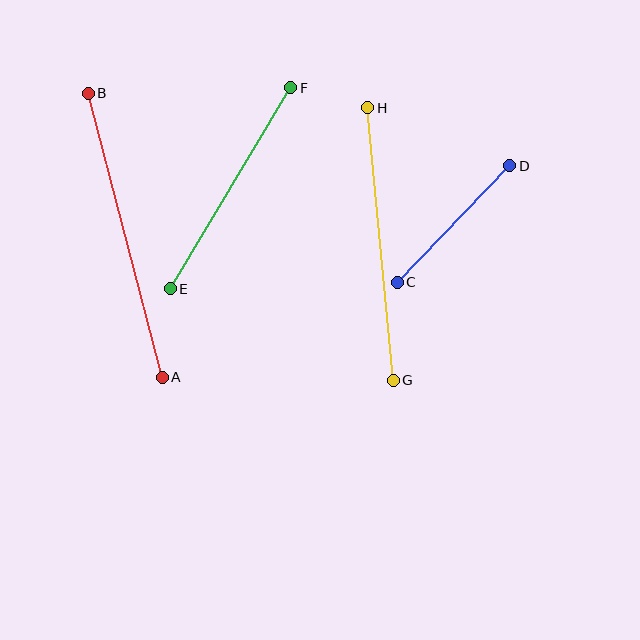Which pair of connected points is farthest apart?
Points A and B are farthest apart.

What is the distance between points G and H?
The distance is approximately 273 pixels.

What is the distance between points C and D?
The distance is approximately 162 pixels.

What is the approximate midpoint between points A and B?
The midpoint is at approximately (125, 235) pixels.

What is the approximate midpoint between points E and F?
The midpoint is at approximately (231, 188) pixels.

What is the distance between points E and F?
The distance is approximately 234 pixels.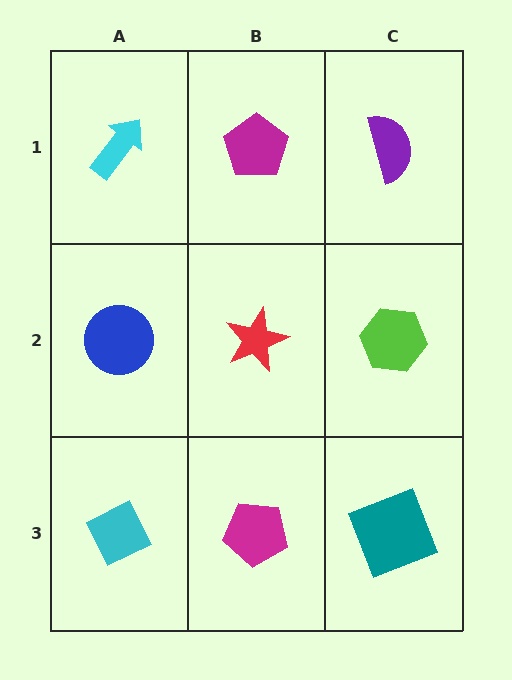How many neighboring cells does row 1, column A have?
2.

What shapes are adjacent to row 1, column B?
A red star (row 2, column B), a cyan arrow (row 1, column A), a purple semicircle (row 1, column C).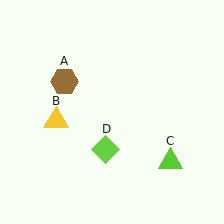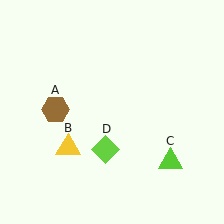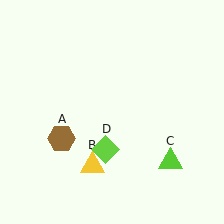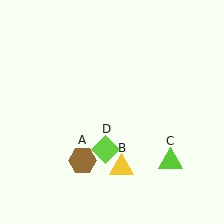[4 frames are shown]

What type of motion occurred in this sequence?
The brown hexagon (object A), yellow triangle (object B) rotated counterclockwise around the center of the scene.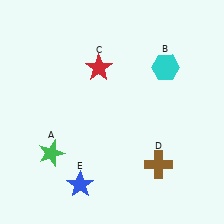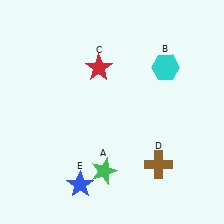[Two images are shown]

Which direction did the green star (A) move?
The green star (A) moved right.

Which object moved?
The green star (A) moved right.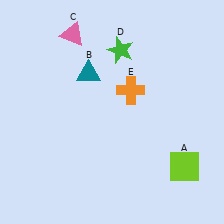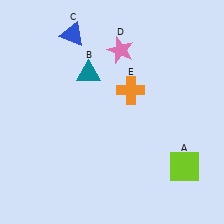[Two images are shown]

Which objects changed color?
C changed from pink to blue. D changed from green to pink.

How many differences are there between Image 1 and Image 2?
There are 2 differences between the two images.